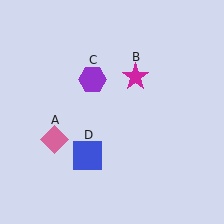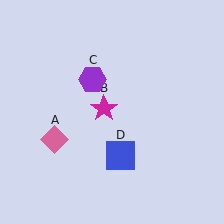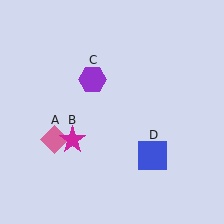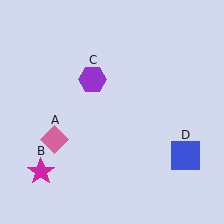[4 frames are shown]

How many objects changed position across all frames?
2 objects changed position: magenta star (object B), blue square (object D).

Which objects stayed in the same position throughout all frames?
Pink diamond (object A) and purple hexagon (object C) remained stationary.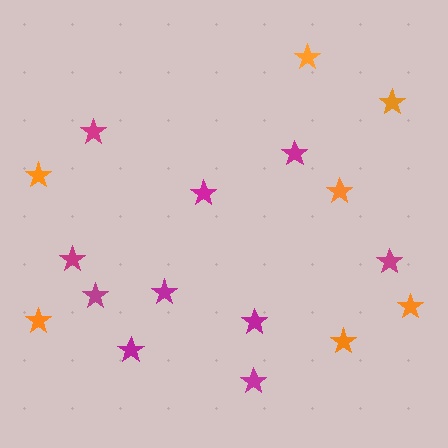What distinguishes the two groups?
There are 2 groups: one group of orange stars (7) and one group of magenta stars (10).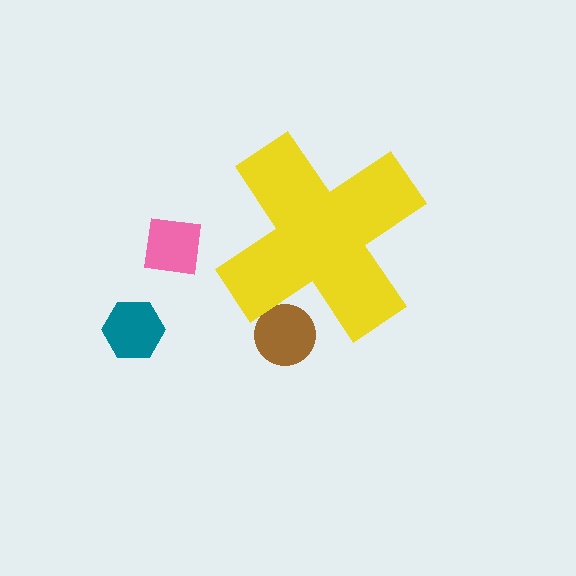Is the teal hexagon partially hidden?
No, the teal hexagon is fully visible.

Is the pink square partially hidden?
No, the pink square is fully visible.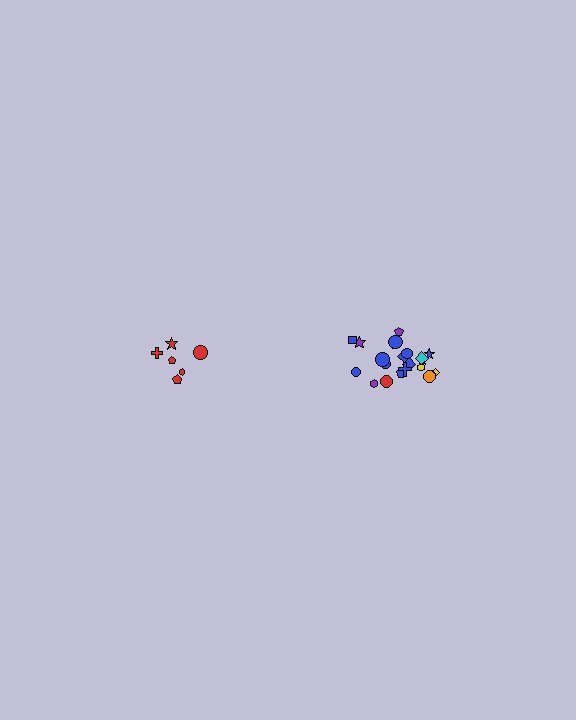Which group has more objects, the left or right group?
The right group.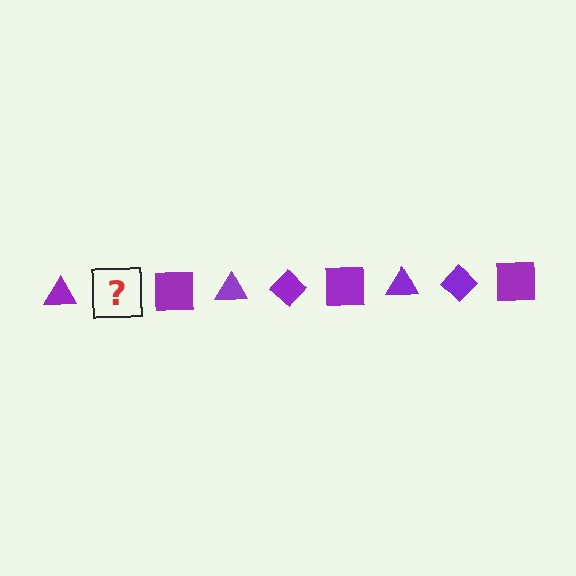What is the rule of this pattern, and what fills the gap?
The rule is that the pattern cycles through triangle, diamond, square shapes in purple. The gap should be filled with a purple diamond.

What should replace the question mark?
The question mark should be replaced with a purple diamond.